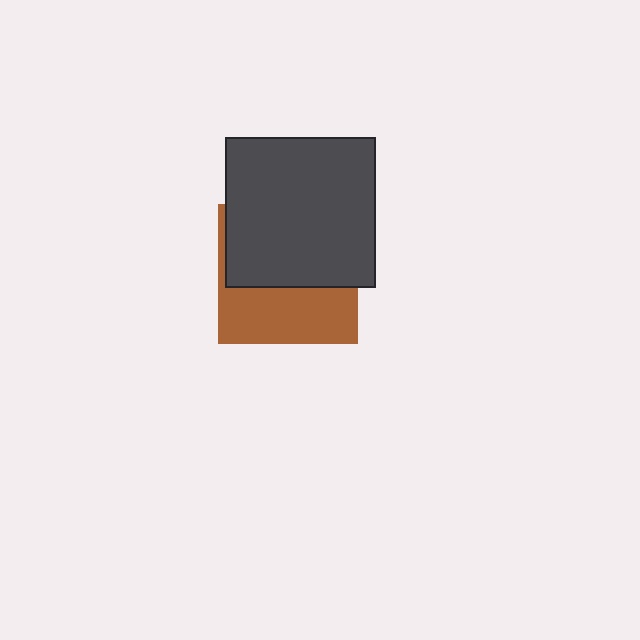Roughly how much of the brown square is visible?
A small part of it is visible (roughly 43%).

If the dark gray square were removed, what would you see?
You would see the complete brown square.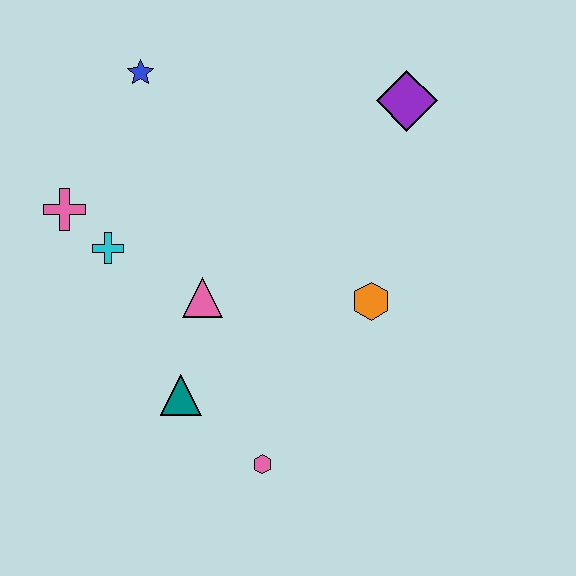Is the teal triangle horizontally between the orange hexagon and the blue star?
Yes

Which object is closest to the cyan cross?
The pink cross is closest to the cyan cross.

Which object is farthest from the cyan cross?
The purple diamond is farthest from the cyan cross.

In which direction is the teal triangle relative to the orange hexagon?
The teal triangle is to the left of the orange hexagon.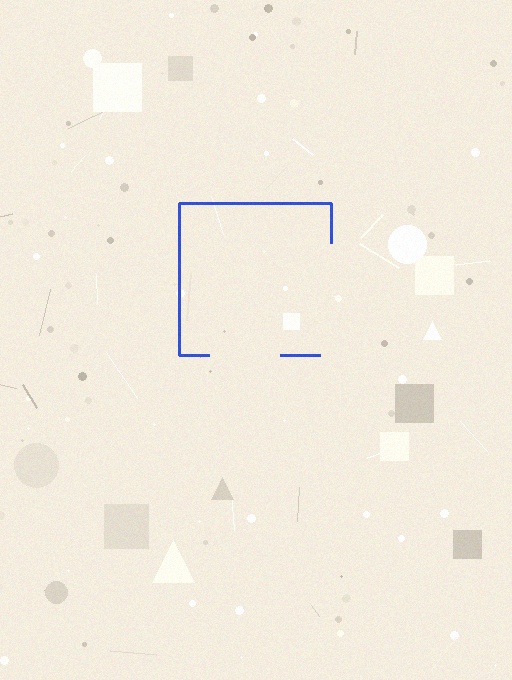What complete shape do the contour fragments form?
The contour fragments form a square.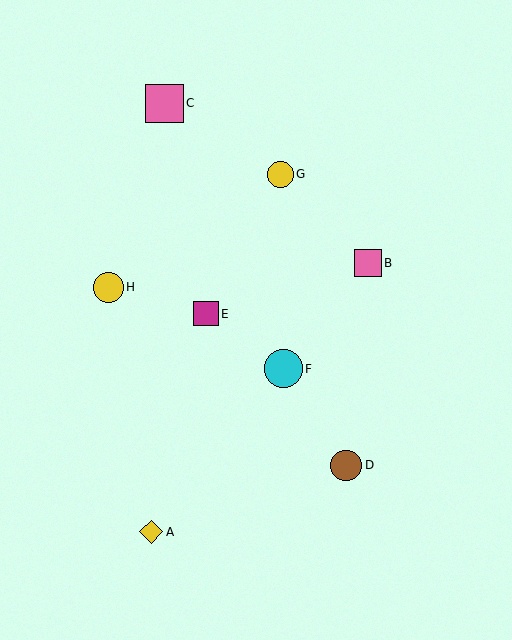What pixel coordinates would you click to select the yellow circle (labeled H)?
Click at (108, 287) to select the yellow circle H.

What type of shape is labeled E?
Shape E is a magenta square.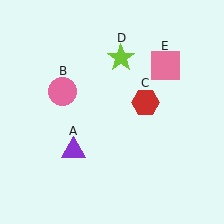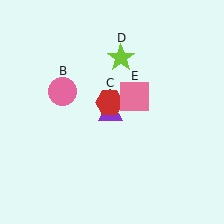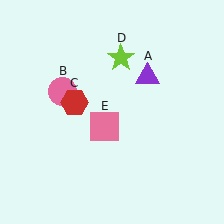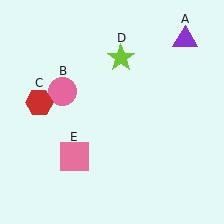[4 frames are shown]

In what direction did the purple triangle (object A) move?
The purple triangle (object A) moved up and to the right.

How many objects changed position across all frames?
3 objects changed position: purple triangle (object A), red hexagon (object C), pink square (object E).